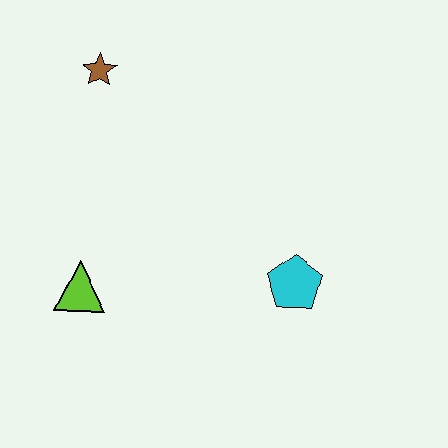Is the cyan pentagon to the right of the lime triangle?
Yes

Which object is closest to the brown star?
The lime triangle is closest to the brown star.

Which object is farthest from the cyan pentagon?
The brown star is farthest from the cyan pentagon.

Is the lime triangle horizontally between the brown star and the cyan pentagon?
No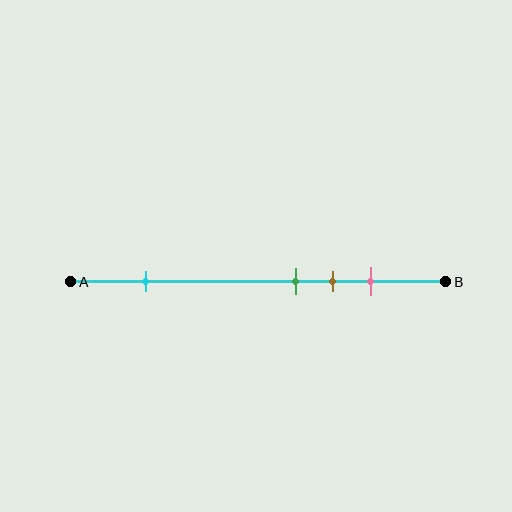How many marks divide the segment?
There are 4 marks dividing the segment.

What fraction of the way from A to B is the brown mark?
The brown mark is approximately 70% (0.7) of the way from A to B.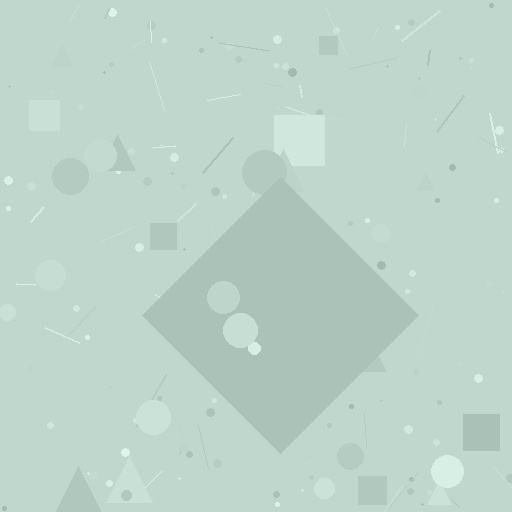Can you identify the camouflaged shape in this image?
The camouflaged shape is a diamond.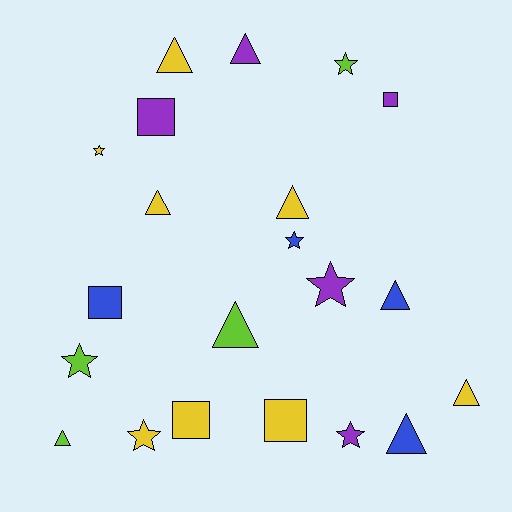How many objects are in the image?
There are 21 objects.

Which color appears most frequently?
Yellow, with 8 objects.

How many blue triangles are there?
There are 2 blue triangles.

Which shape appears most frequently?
Triangle, with 9 objects.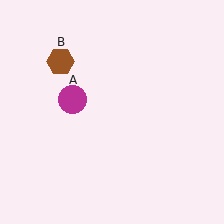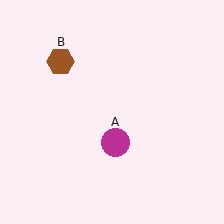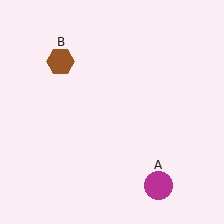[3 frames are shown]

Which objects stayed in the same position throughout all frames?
Brown hexagon (object B) remained stationary.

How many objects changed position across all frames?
1 object changed position: magenta circle (object A).